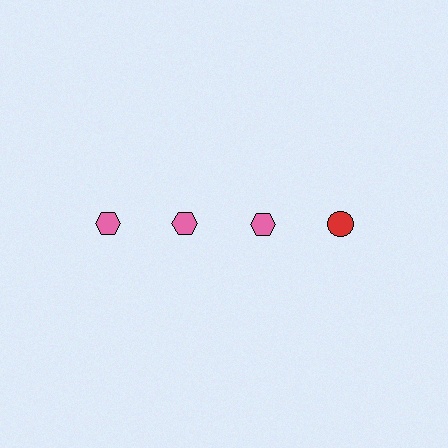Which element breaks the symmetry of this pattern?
The red circle in the top row, second from right column breaks the symmetry. All other shapes are pink hexagons.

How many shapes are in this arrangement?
There are 4 shapes arranged in a grid pattern.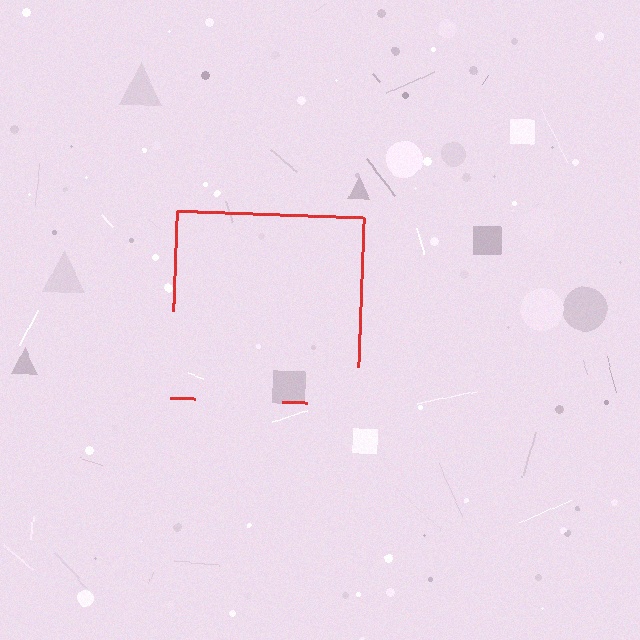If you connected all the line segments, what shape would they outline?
They would outline a square.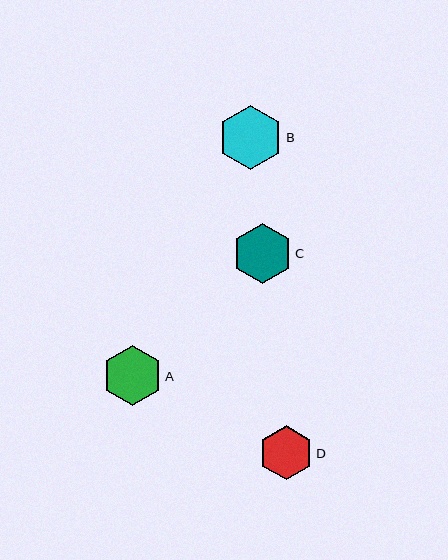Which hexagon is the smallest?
Hexagon D is the smallest with a size of approximately 54 pixels.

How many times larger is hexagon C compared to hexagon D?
Hexagon C is approximately 1.1 times the size of hexagon D.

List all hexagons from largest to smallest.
From largest to smallest: B, C, A, D.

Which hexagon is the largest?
Hexagon B is the largest with a size of approximately 64 pixels.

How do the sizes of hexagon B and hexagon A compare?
Hexagon B and hexagon A are approximately the same size.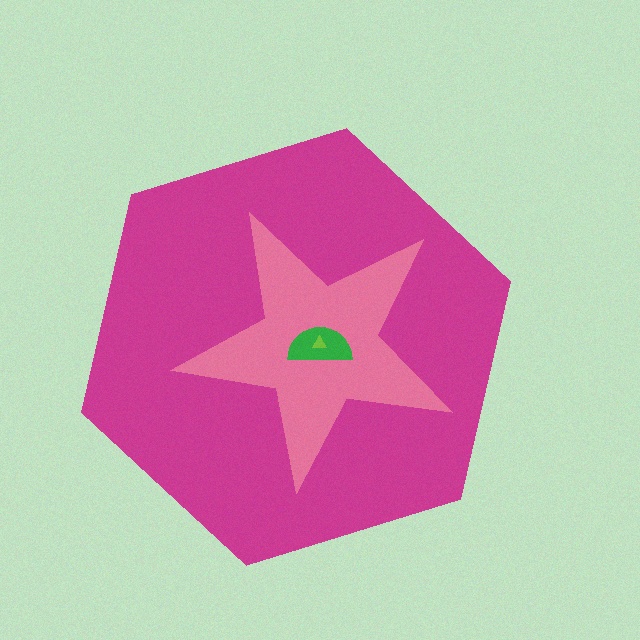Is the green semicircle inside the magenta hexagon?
Yes.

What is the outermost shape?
The magenta hexagon.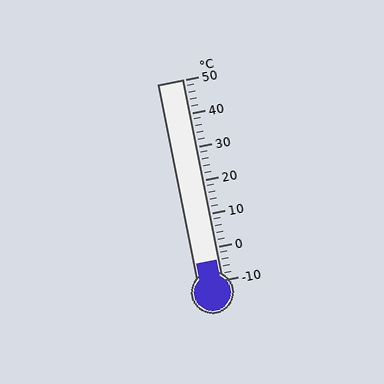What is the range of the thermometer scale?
The thermometer scale ranges from -10°C to 50°C.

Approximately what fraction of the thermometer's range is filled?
The thermometer is filled to approximately 10% of its range.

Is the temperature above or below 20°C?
The temperature is below 20°C.